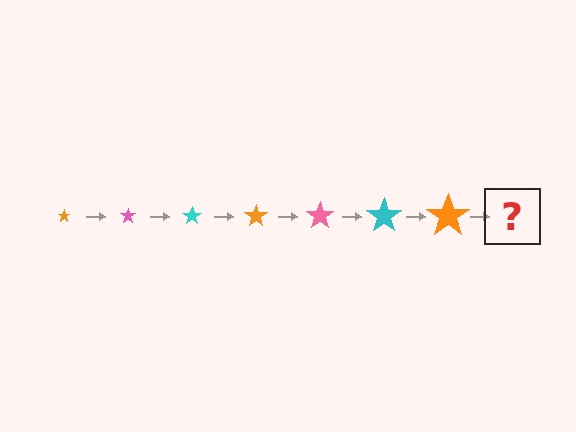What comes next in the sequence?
The next element should be a pink star, larger than the previous one.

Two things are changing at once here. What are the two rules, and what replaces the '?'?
The two rules are that the star grows larger each step and the color cycles through orange, pink, and cyan. The '?' should be a pink star, larger than the previous one.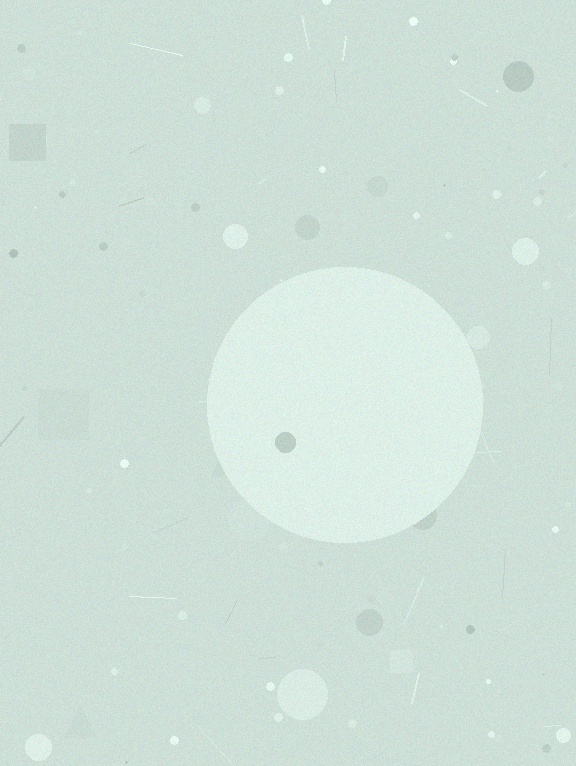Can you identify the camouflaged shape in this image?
The camouflaged shape is a circle.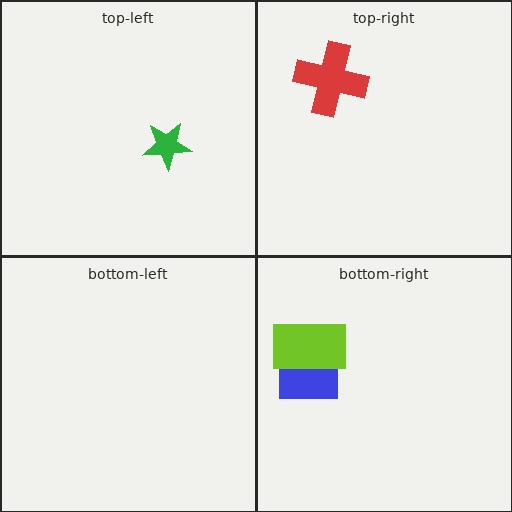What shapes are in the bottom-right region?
The blue square, the lime rectangle.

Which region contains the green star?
The top-left region.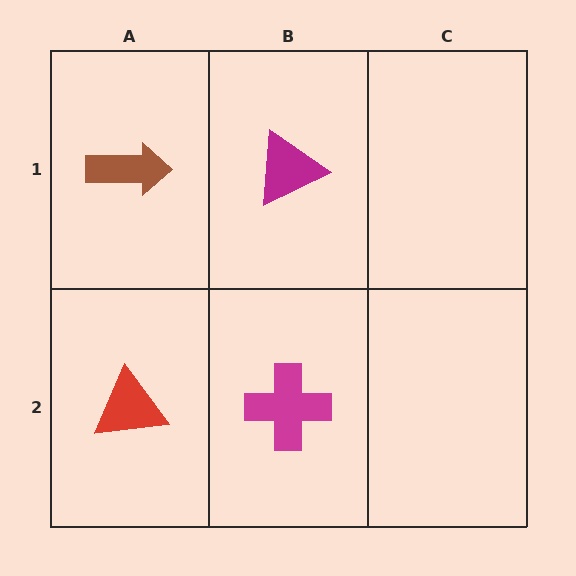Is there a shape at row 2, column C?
No, that cell is empty.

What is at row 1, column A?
A brown arrow.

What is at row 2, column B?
A magenta cross.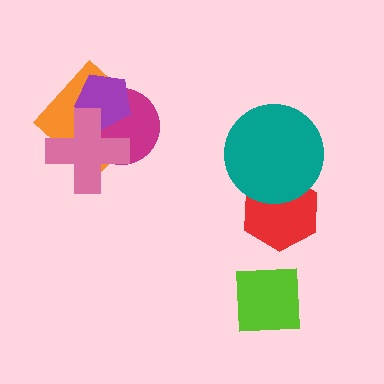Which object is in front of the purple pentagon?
The pink cross is in front of the purple pentagon.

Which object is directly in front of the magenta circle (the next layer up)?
The purple pentagon is directly in front of the magenta circle.